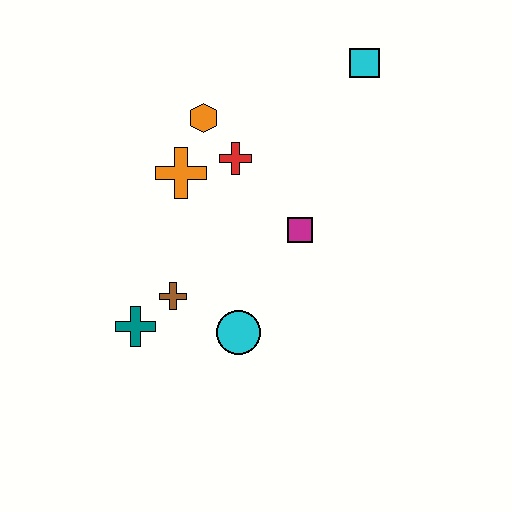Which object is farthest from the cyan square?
The teal cross is farthest from the cyan square.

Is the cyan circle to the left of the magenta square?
Yes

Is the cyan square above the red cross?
Yes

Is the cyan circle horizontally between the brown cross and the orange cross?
No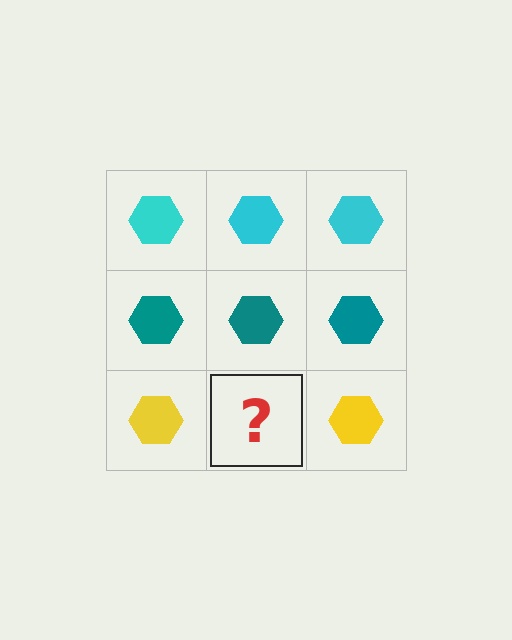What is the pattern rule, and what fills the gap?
The rule is that each row has a consistent color. The gap should be filled with a yellow hexagon.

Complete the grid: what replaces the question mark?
The question mark should be replaced with a yellow hexagon.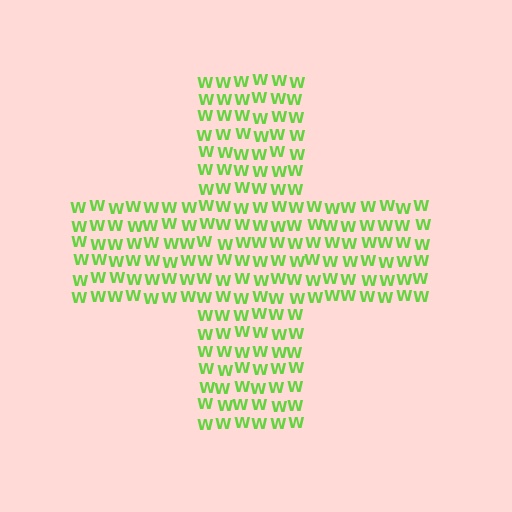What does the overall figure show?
The overall figure shows a cross.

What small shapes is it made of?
It is made of small letter W's.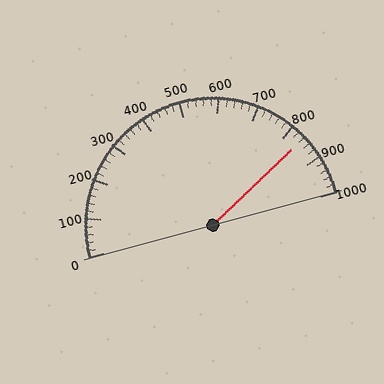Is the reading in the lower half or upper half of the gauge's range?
The reading is in the upper half of the range (0 to 1000).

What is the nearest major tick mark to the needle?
The nearest major tick mark is 800.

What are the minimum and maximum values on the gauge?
The gauge ranges from 0 to 1000.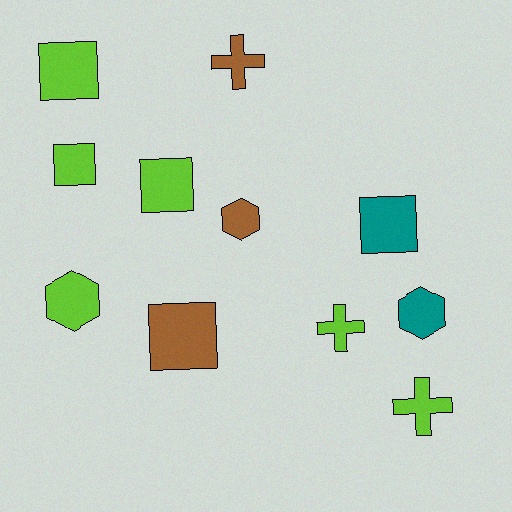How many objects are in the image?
There are 11 objects.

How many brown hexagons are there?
There is 1 brown hexagon.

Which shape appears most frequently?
Square, with 5 objects.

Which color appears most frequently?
Lime, with 6 objects.